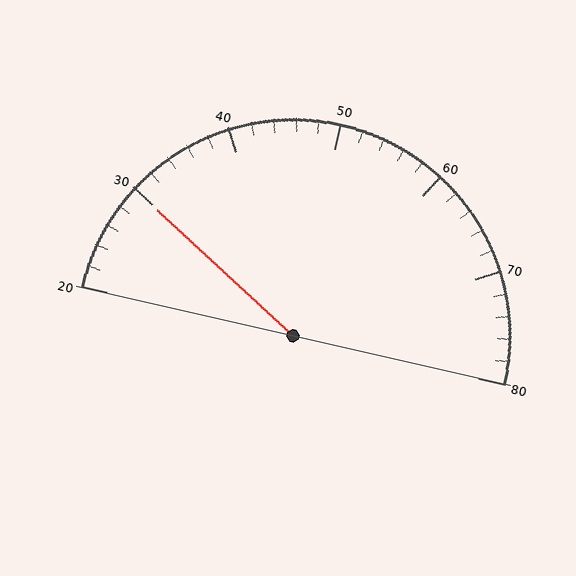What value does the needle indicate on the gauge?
The needle indicates approximately 30.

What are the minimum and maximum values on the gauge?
The gauge ranges from 20 to 80.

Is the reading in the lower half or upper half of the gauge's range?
The reading is in the lower half of the range (20 to 80).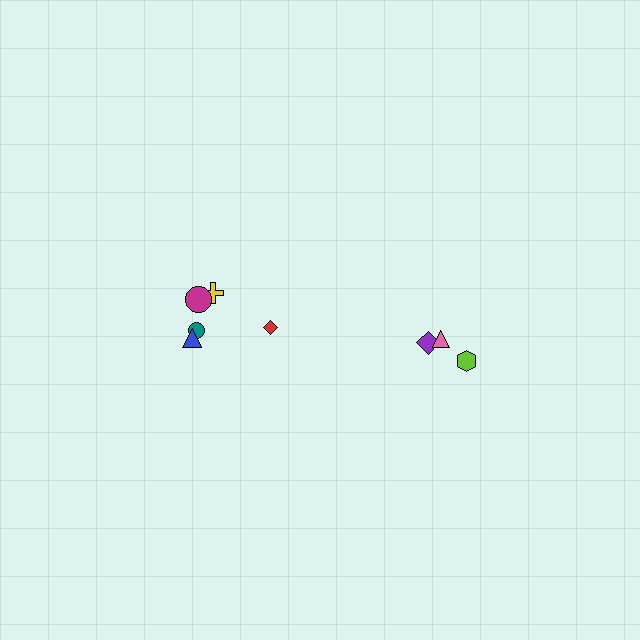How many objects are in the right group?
There are 3 objects.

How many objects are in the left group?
There are 5 objects.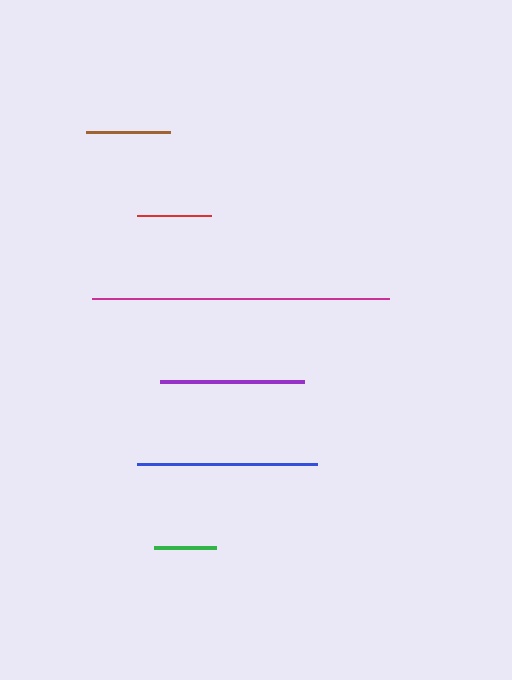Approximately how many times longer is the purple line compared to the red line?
The purple line is approximately 1.9 times the length of the red line.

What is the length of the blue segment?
The blue segment is approximately 179 pixels long.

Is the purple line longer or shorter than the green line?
The purple line is longer than the green line.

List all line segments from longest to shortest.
From longest to shortest: magenta, blue, purple, brown, red, green.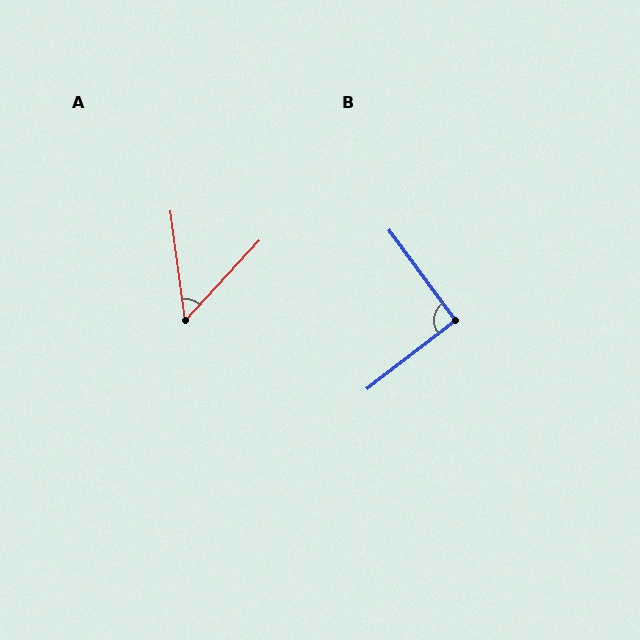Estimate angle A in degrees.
Approximately 50 degrees.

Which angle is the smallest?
A, at approximately 50 degrees.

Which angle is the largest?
B, at approximately 92 degrees.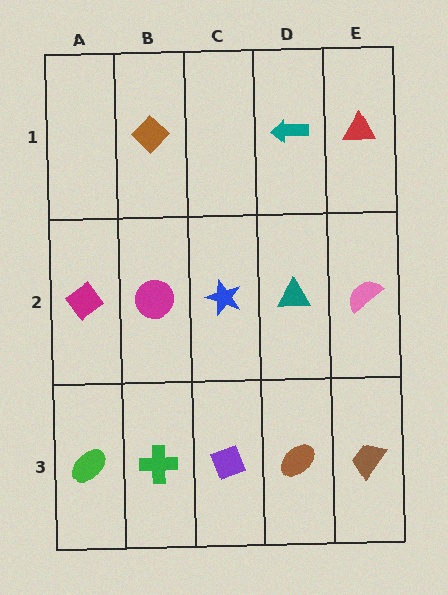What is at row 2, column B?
A magenta circle.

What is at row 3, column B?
A green cross.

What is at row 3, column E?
A brown trapezoid.